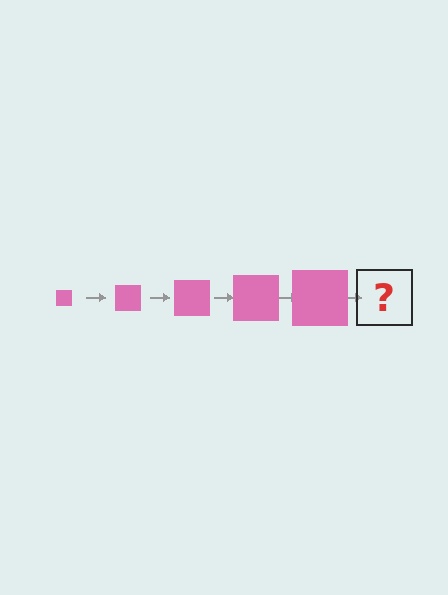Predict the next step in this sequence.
The next step is a pink square, larger than the previous one.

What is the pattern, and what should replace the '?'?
The pattern is that the square gets progressively larger each step. The '?' should be a pink square, larger than the previous one.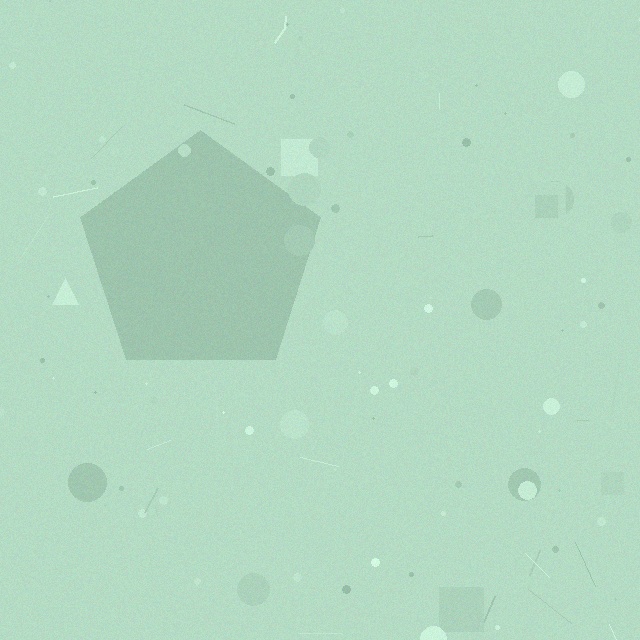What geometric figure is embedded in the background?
A pentagon is embedded in the background.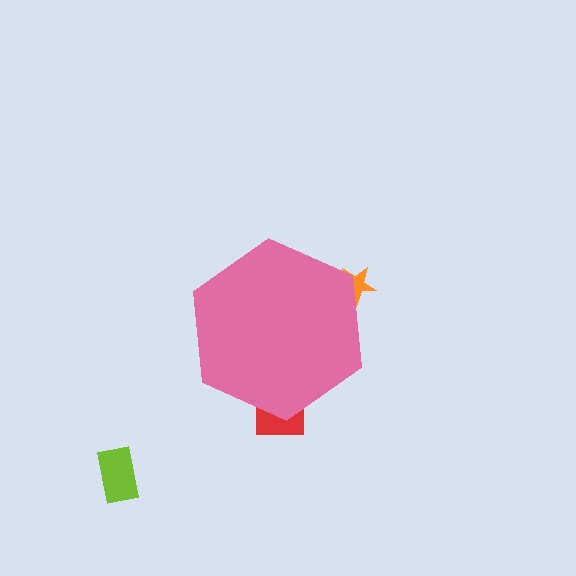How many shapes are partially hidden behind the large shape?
2 shapes are partially hidden.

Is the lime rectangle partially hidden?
No, the lime rectangle is fully visible.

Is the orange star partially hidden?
Yes, the orange star is partially hidden behind the pink hexagon.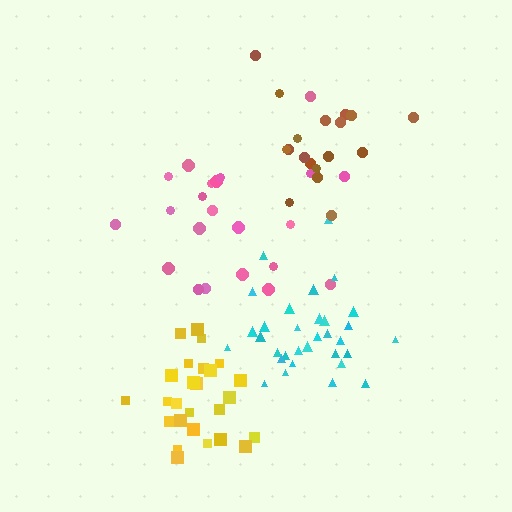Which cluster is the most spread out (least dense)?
Pink.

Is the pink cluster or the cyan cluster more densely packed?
Cyan.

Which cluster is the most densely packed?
Yellow.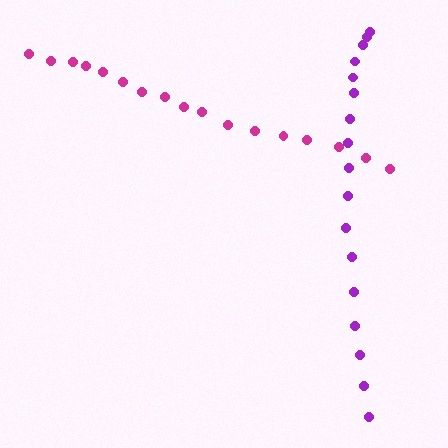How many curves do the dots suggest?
There are 2 distinct paths.